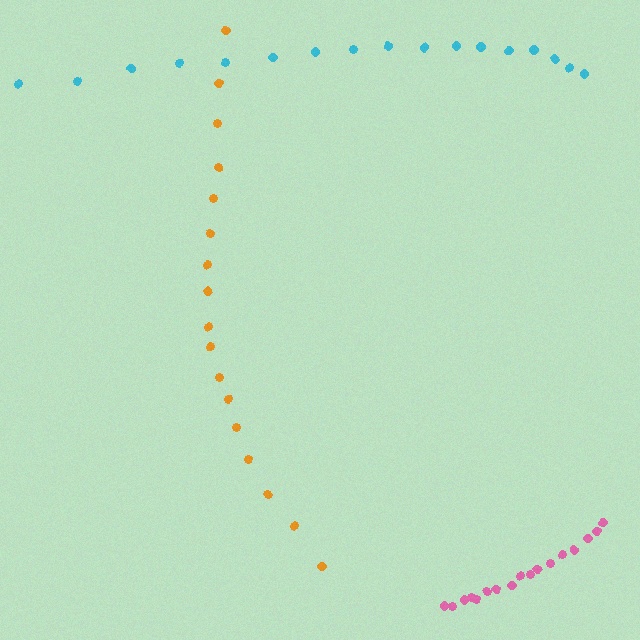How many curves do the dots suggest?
There are 3 distinct paths.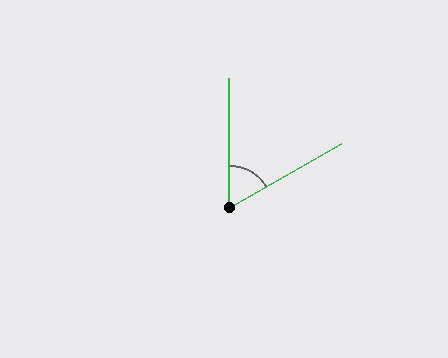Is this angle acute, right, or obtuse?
It is acute.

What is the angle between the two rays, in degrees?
Approximately 60 degrees.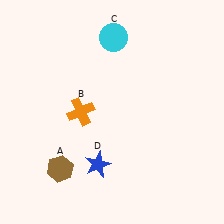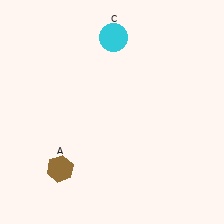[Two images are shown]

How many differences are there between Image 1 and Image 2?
There are 2 differences between the two images.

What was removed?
The orange cross (B), the blue star (D) were removed in Image 2.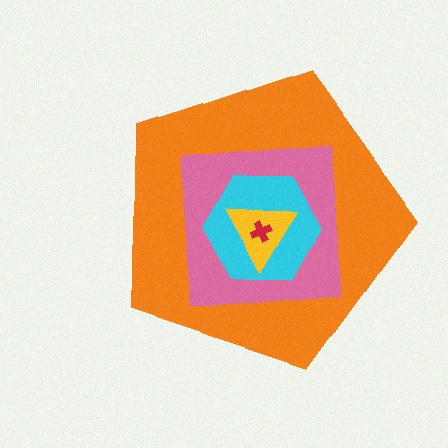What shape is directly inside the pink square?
The cyan hexagon.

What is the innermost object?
The red cross.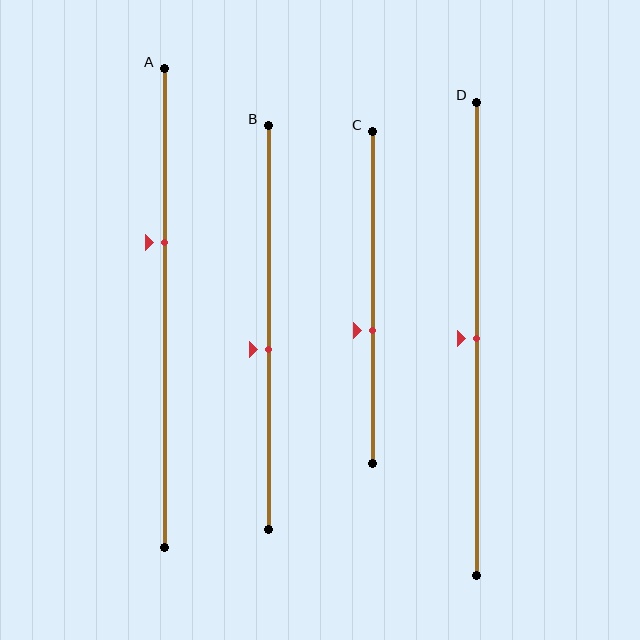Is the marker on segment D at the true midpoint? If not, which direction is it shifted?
Yes, the marker on segment D is at the true midpoint.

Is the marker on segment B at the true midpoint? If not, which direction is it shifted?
No, the marker on segment B is shifted downward by about 6% of the segment length.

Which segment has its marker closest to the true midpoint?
Segment D has its marker closest to the true midpoint.